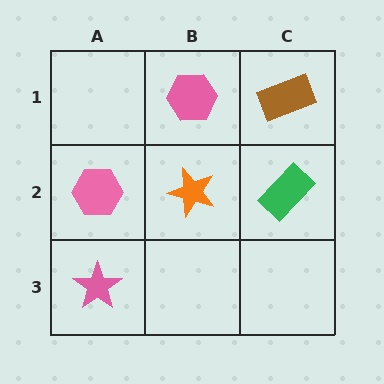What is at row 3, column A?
A pink star.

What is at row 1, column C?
A brown rectangle.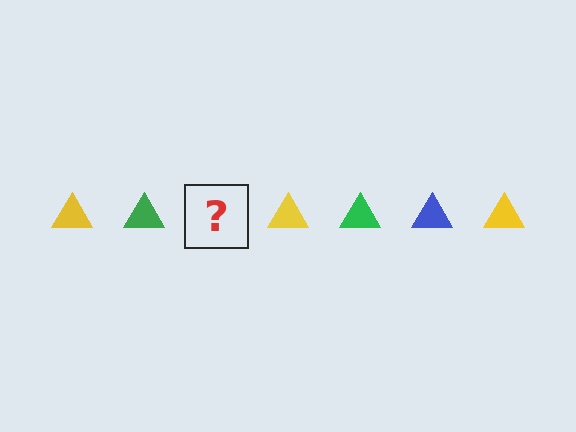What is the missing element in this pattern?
The missing element is a blue triangle.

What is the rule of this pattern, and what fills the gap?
The rule is that the pattern cycles through yellow, green, blue triangles. The gap should be filled with a blue triangle.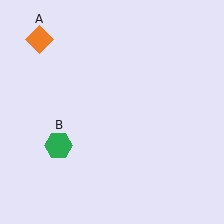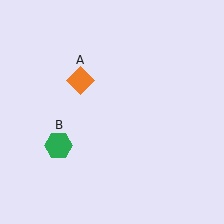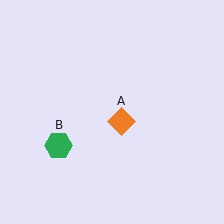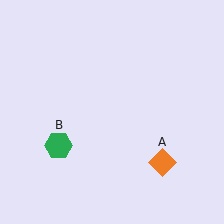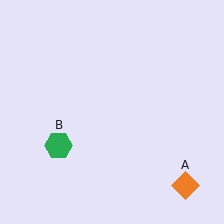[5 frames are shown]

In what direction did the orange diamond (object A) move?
The orange diamond (object A) moved down and to the right.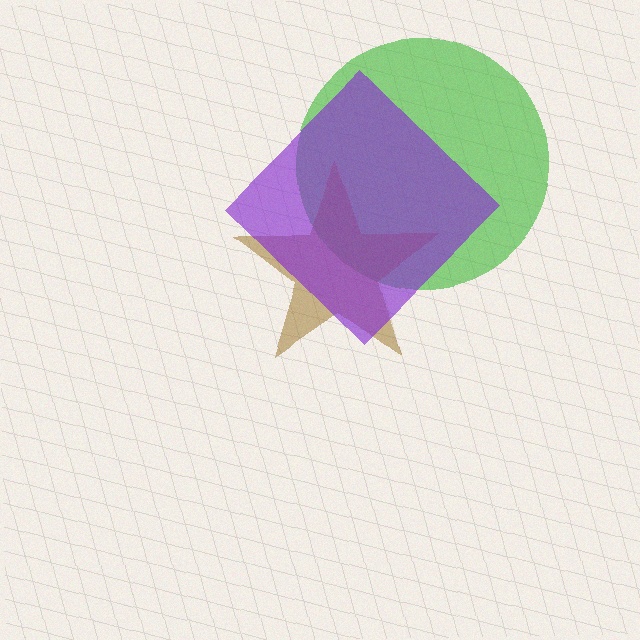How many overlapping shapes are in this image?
There are 3 overlapping shapes in the image.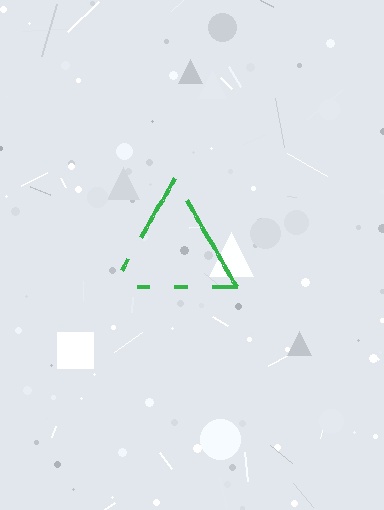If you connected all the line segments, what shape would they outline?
They would outline a triangle.